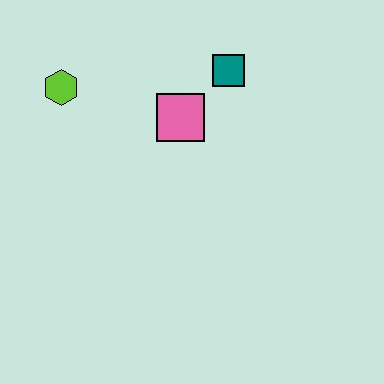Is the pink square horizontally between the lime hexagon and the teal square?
Yes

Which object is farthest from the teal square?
The lime hexagon is farthest from the teal square.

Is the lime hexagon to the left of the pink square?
Yes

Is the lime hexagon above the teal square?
No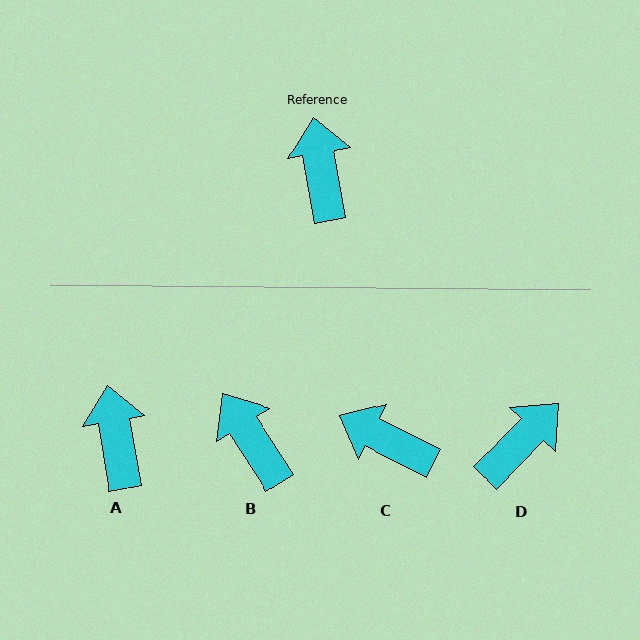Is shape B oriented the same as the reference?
No, it is off by about 23 degrees.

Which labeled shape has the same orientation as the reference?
A.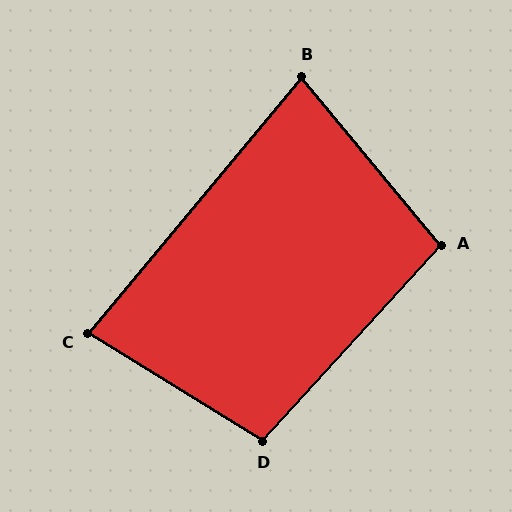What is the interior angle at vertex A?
Approximately 98 degrees (obtuse).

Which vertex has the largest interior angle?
D, at approximately 101 degrees.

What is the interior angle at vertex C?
Approximately 82 degrees (acute).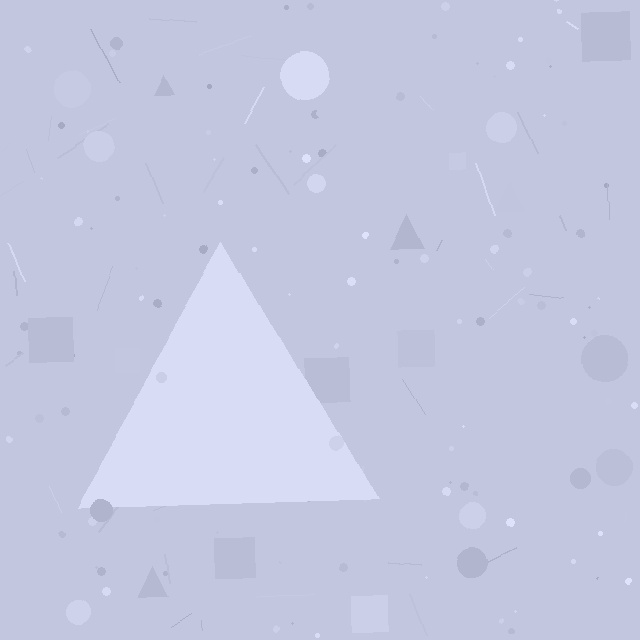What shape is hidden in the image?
A triangle is hidden in the image.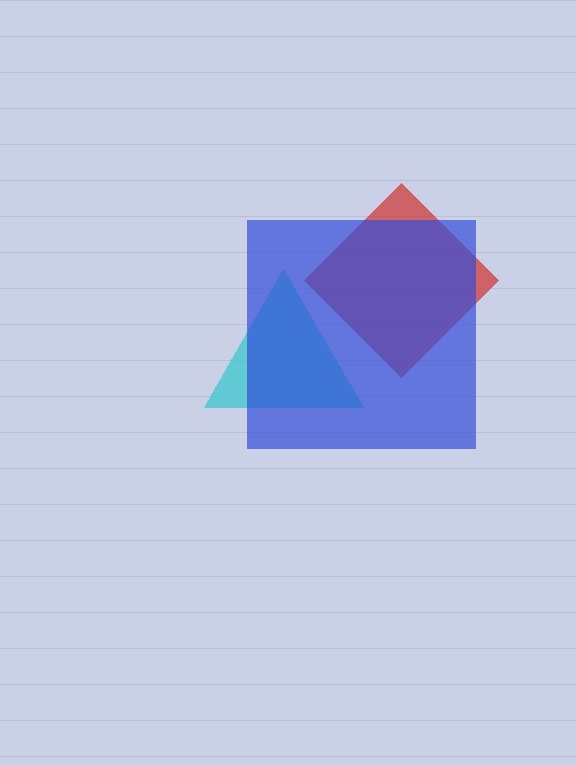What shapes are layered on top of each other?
The layered shapes are: a red diamond, a cyan triangle, a blue square.